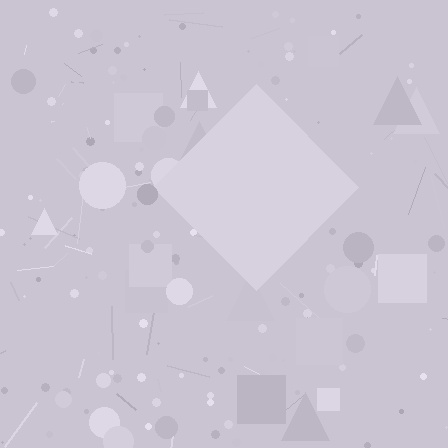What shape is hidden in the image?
A diamond is hidden in the image.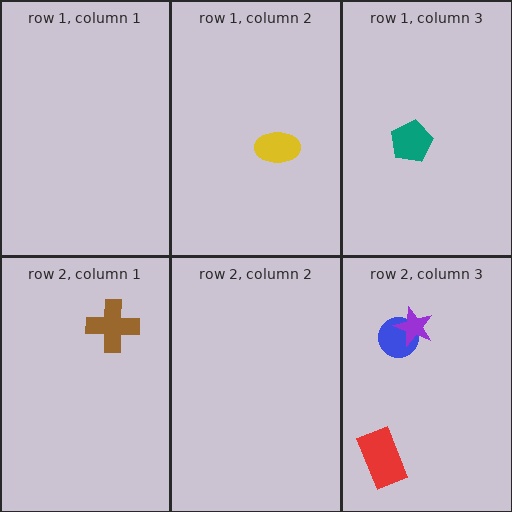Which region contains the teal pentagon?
The row 1, column 3 region.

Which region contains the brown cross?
The row 2, column 1 region.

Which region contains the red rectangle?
The row 2, column 3 region.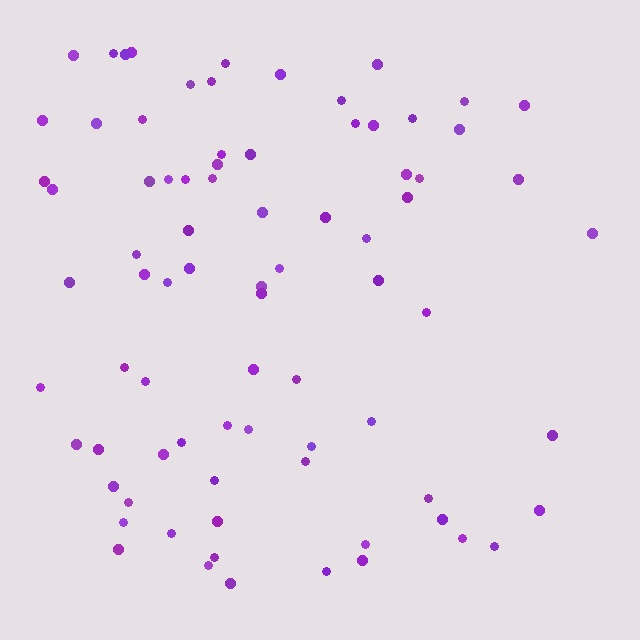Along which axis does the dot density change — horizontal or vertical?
Horizontal.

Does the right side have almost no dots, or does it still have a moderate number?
Still a moderate number, just noticeably fewer than the left.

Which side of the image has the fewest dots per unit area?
The right.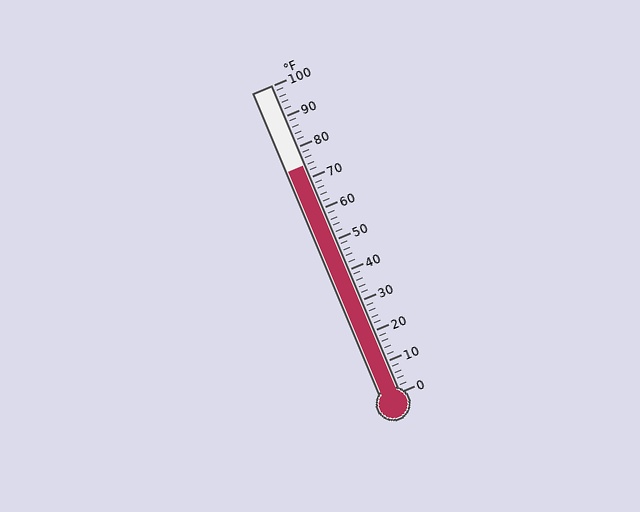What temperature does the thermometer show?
The thermometer shows approximately 74°F.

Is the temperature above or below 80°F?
The temperature is below 80°F.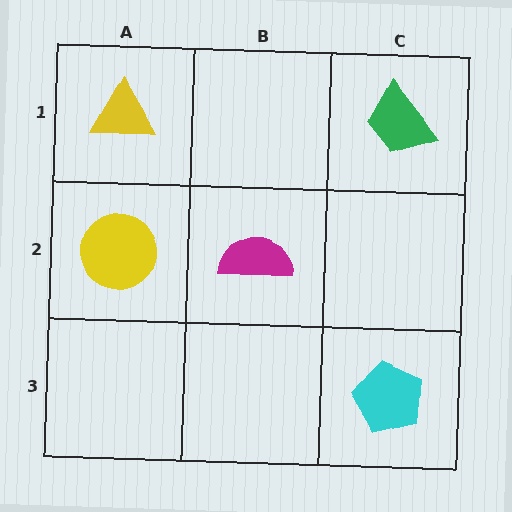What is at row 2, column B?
A magenta semicircle.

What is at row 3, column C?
A cyan pentagon.